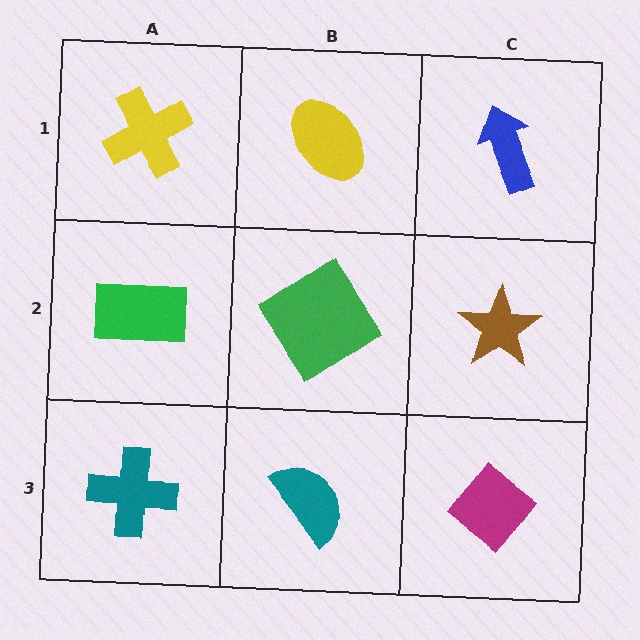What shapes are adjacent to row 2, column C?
A blue arrow (row 1, column C), a magenta diamond (row 3, column C), a green diamond (row 2, column B).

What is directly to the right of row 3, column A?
A teal semicircle.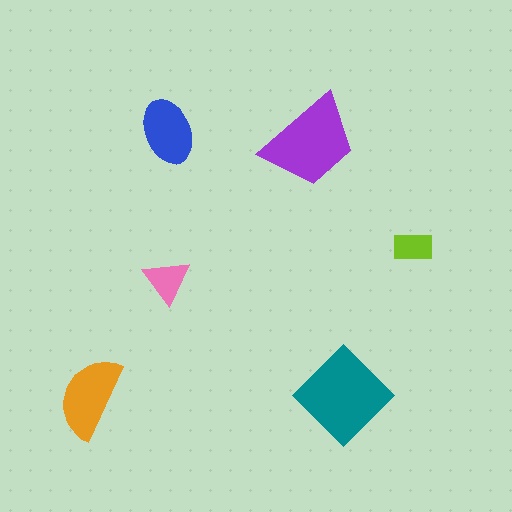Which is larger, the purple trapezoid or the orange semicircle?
The purple trapezoid.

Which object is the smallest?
The lime rectangle.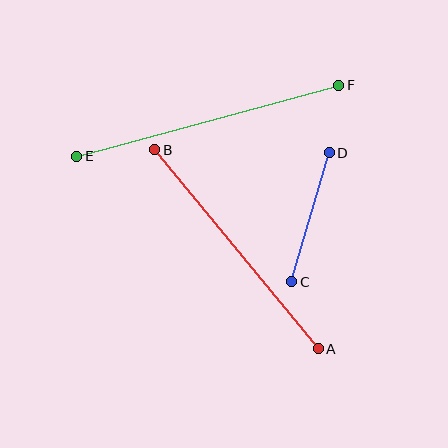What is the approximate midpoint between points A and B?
The midpoint is at approximately (236, 249) pixels.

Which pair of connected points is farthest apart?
Points E and F are farthest apart.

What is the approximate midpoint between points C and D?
The midpoint is at approximately (310, 217) pixels.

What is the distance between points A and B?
The distance is approximately 258 pixels.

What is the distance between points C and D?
The distance is approximately 134 pixels.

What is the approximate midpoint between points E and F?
The midpoint is at approximately (208, 121) pixels.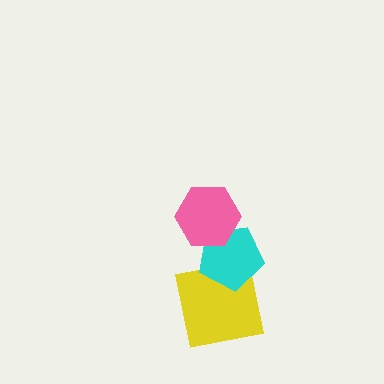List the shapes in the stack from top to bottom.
From top to bottom: the pink hexagon, the cyan pentagon, the yellow square.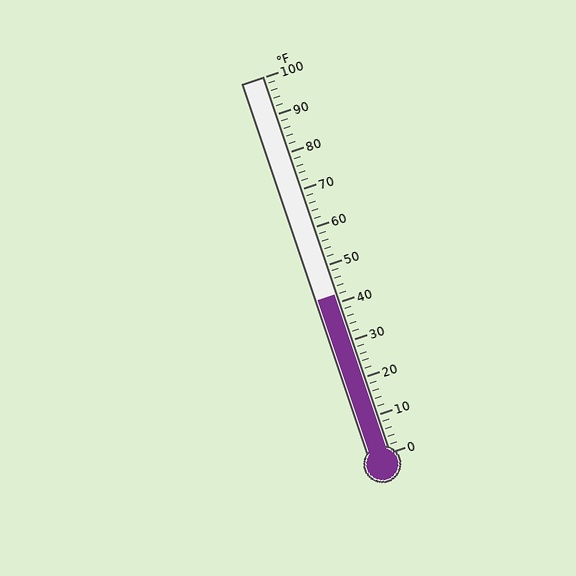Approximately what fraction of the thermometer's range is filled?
The thermometer is filled to approximately 40% of its range.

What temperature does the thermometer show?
The thermometer shows approximately 42°F.